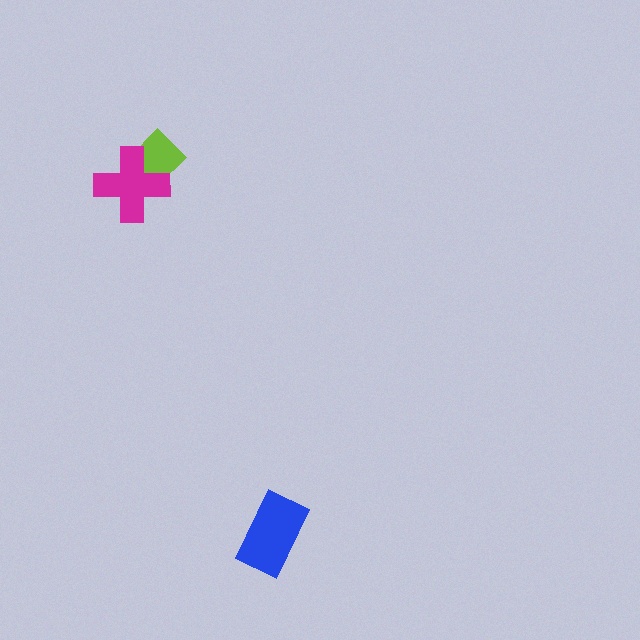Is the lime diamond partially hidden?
Yes, it is partially covered by another shape.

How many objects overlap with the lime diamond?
1 object overlaps with the lime diamond.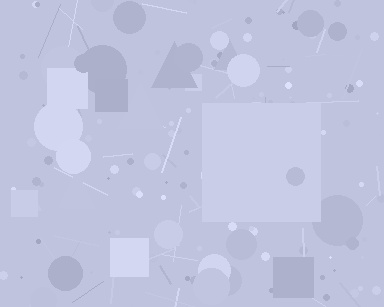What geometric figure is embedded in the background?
A square is embedded in the background.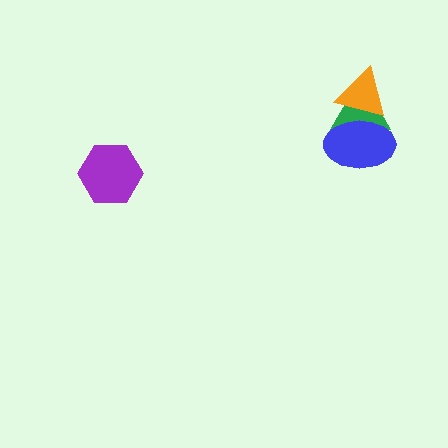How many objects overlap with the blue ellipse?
2 objects overlap with the blue ellipse.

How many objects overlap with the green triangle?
2 objects overlap with the green triangle.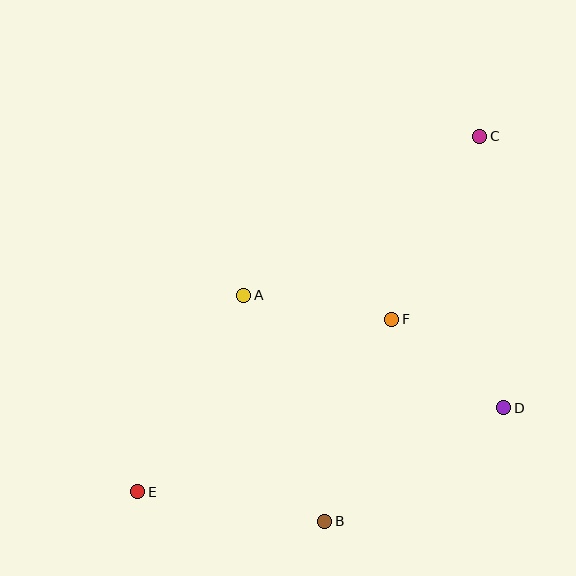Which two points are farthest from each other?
Points C and E are farthest from each other.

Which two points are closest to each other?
Points D and F are closest to each other.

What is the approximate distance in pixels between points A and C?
The distance between A and C is approximately 285 pixels.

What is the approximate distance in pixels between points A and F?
The distance between A and F is approximately 150 pixels.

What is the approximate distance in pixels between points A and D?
The distance between A and D is approximately 283 pixels.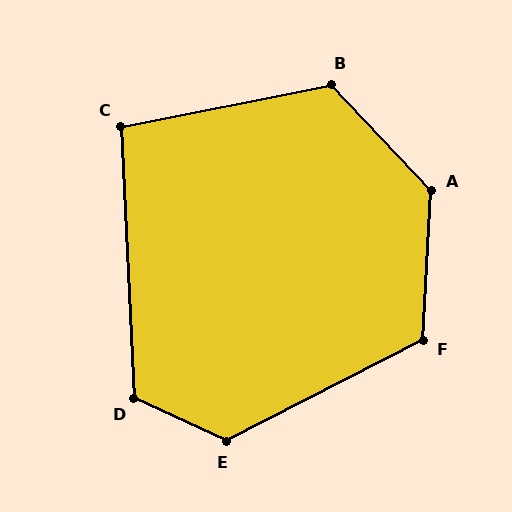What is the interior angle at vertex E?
Approximately 128 degrees (obtuse).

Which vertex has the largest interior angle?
A, at approximately 134 degrees.